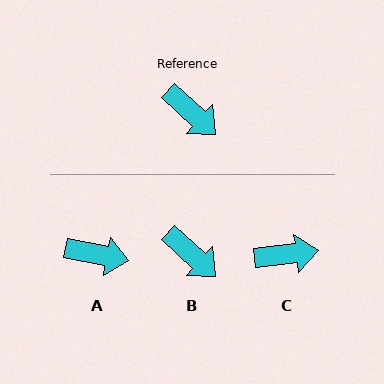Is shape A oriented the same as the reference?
No, it is off by about 31 degrees.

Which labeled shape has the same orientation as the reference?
B.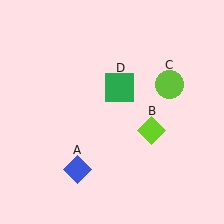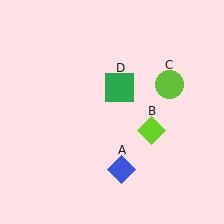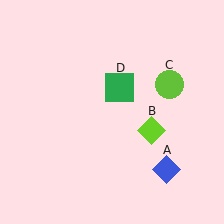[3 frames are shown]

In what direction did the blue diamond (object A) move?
The blue diamond (object A) moved right.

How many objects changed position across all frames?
1 object changed position: blue diamond (object A).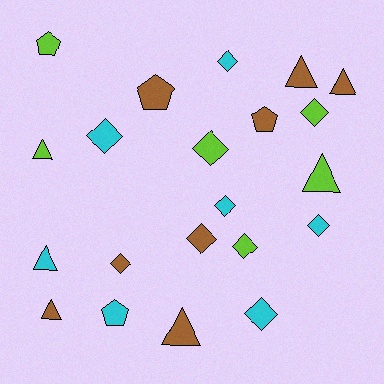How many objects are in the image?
There are 21 objects.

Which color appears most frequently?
Brown, with 8 objects.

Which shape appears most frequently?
Diamond, with 10 objects.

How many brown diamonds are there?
There are 2 brown diamonds.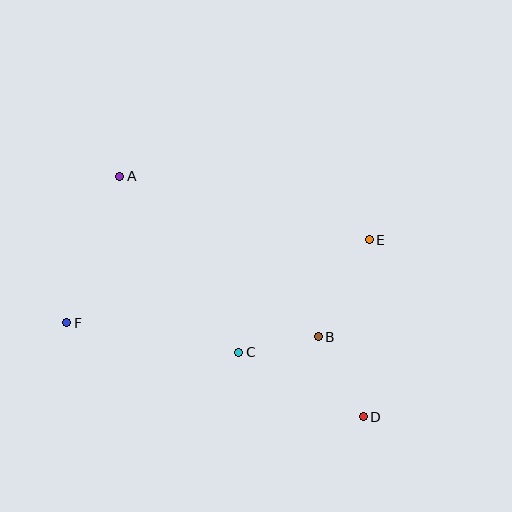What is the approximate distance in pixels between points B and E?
The distance between B and E is approximately 110 pixels.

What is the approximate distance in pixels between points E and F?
The distance between E and F is approximately 314 pixels.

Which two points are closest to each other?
Points B and C are closest to each other.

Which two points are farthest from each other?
Points A and D are farthest from each other.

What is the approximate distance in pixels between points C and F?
The distance between C and F is approximately 174 pixels.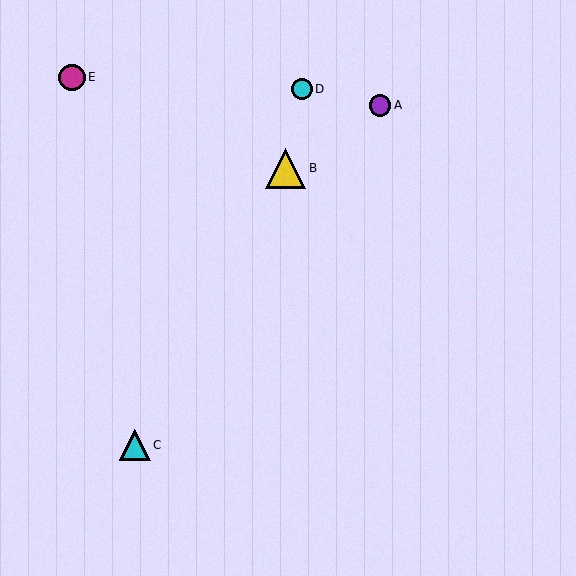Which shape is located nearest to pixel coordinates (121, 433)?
The cyan triangle (labeled C) at (135, 445) is nearest to that location.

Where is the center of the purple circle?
The center of the purple circle is at (380, 105).